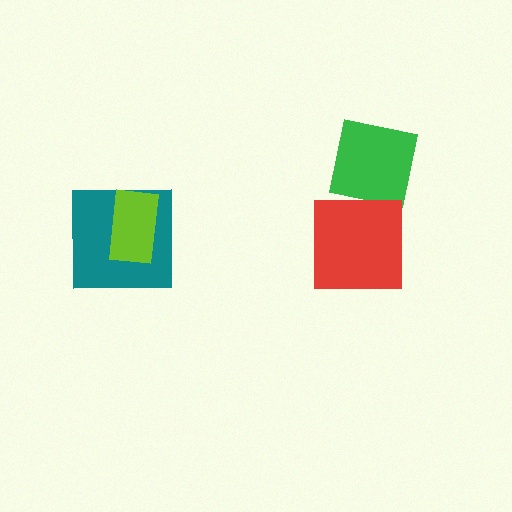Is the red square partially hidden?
No, no other shape covers it.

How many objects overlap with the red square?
0 objects overlap with the red square.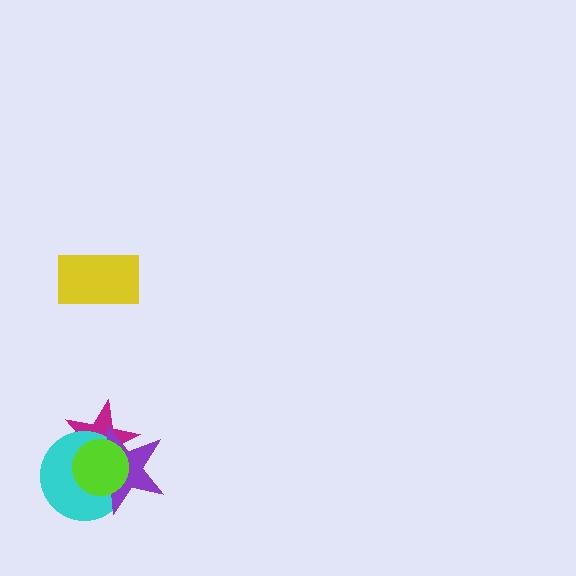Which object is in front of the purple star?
The lime circle is in front of the purple star.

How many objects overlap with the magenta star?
3 objects overlap with the magenta star.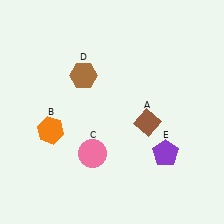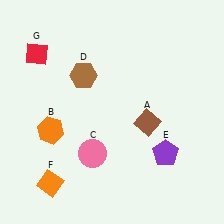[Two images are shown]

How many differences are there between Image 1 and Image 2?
There are 2 differences between the two images.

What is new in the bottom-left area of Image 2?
An orange diamond (F) was added in the bottom-left area of Image 2.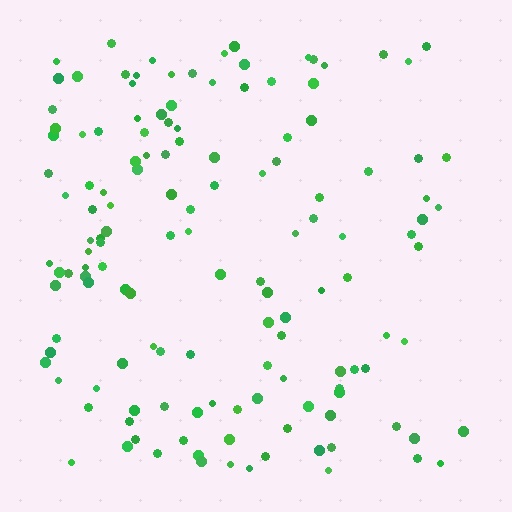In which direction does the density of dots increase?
From right to left, with the left side densest.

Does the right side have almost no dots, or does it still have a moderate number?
Still a moderate number, just noticeably fewer than the left.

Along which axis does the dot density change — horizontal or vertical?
Horizontal.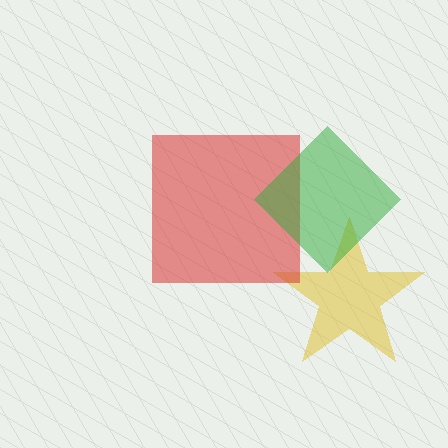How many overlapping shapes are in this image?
There are 3 overlapping shapes in the image.